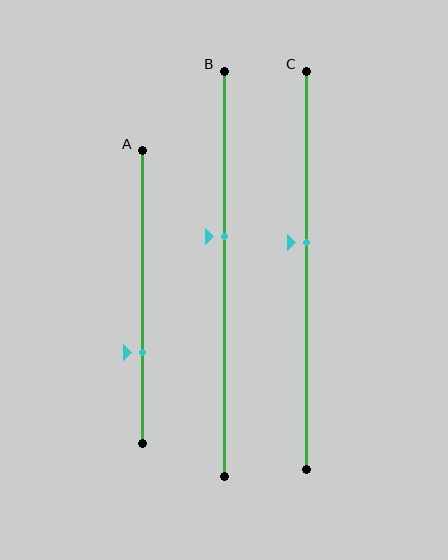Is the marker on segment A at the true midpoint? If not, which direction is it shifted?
No, the marker on segment A is shifted downward by about 19% of the segment length.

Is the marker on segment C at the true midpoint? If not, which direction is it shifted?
No, the marker on segment C is shifted upward by about 7% of the segment length.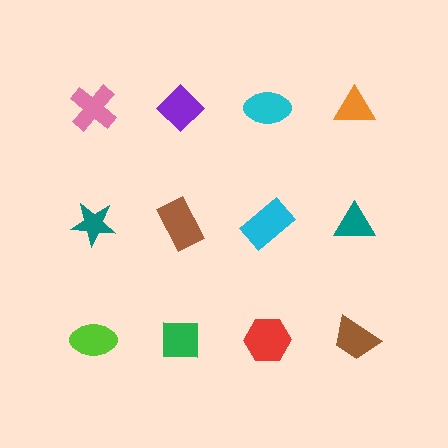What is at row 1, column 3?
A cyan ellipse.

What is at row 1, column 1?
A pink cross.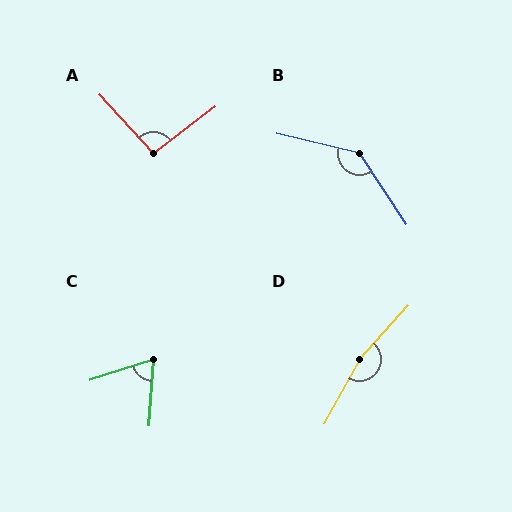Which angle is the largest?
D, at approximately 166 degrees.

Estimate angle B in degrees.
Approximately 137 degrees.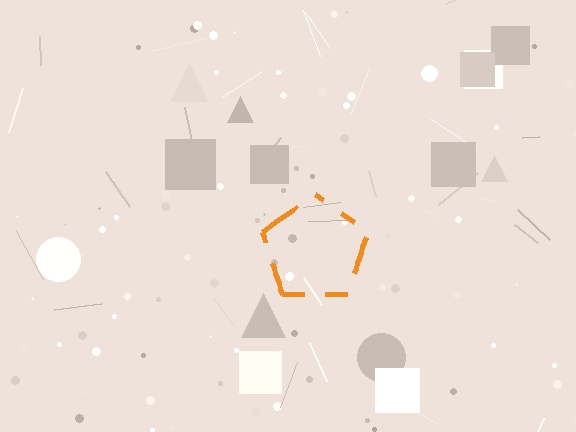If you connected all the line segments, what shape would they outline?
They would outline a pentagon.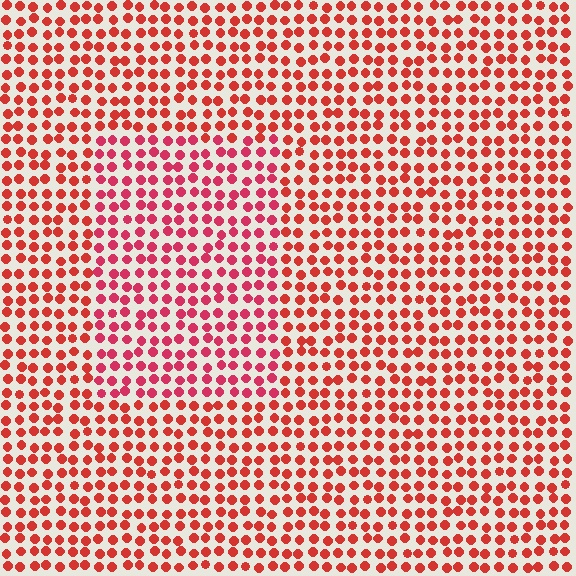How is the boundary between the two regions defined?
The boundary is defined purely by a slight shift in hue (about 19 degrees). Spacing, size, and orientation are identical on both sides.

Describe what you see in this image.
The image is filled with small red elements in a uniform arrangement. A rectangle-shaped region is visible where the elements are tinted to a slightly different hue, forming a subtle color boundary.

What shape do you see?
I see a rectangle.